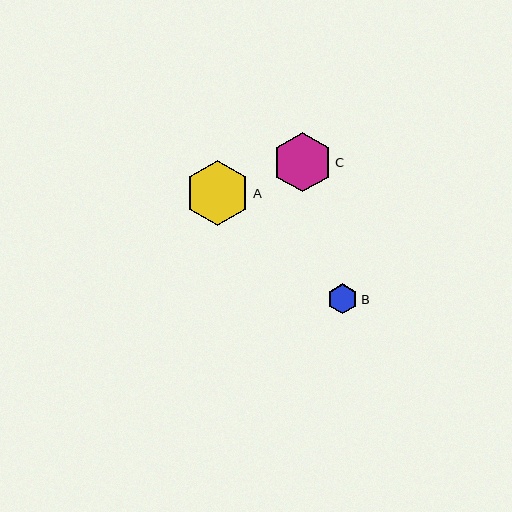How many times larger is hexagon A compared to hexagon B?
Hexagon A is approximately 2.1 times the size of hexagon B.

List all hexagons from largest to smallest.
From largest to smallest: A, C, B.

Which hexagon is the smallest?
Hexagon B is the smallest with a size of approximately 30 pixels.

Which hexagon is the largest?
Hexagon A is the largest with a size of approximately 65 pixels.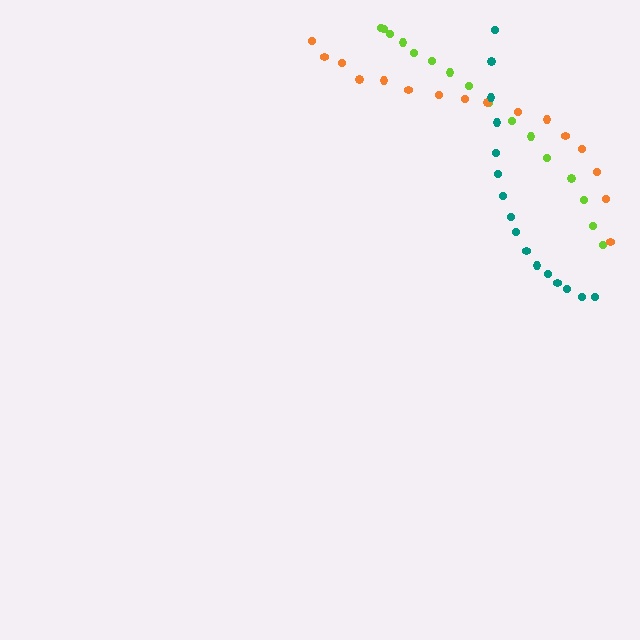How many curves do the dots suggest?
There are 3 distinct paths.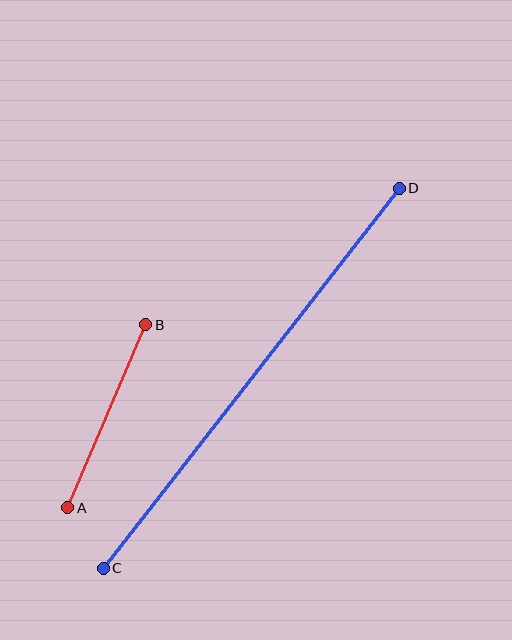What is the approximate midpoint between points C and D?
The midpoint is at approximately (251, 378) pixels.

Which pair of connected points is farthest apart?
Points C and D are farthest apart.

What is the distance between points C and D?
The distance is approximately 482 pixels.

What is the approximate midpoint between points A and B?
The midpoint is at approximately (107, 416) pixels.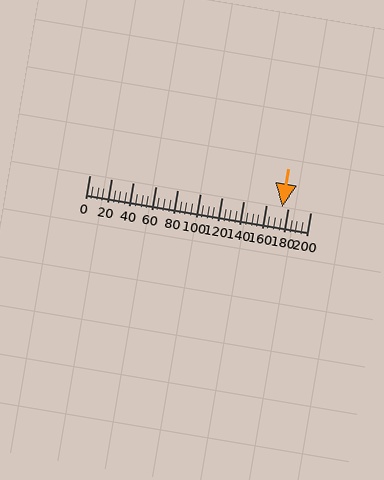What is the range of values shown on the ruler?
The ruler shows values from 0 to 200.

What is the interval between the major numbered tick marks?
The major tick marks are spaced 20 units apart.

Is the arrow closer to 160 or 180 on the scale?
The arrow is closer to 180.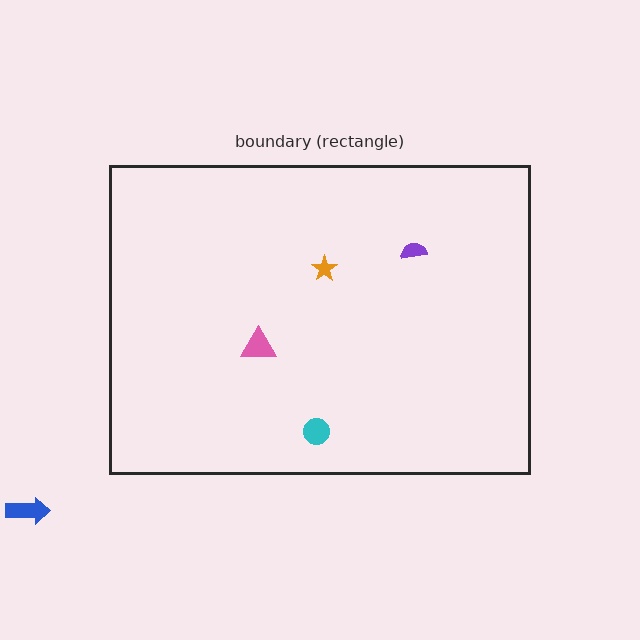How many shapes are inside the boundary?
4 inside, 1 outside.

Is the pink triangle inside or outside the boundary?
Inside.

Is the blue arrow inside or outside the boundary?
Outside.